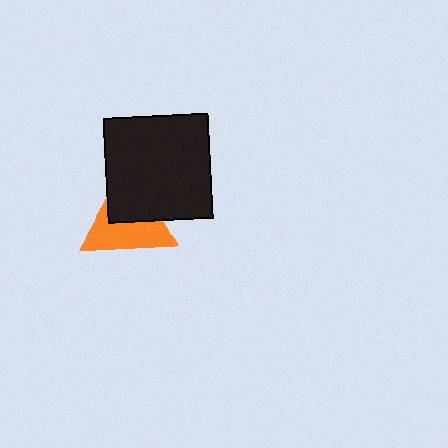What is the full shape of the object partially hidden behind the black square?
The partially hidden object is an orange triangle.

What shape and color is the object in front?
The object in front is a black square.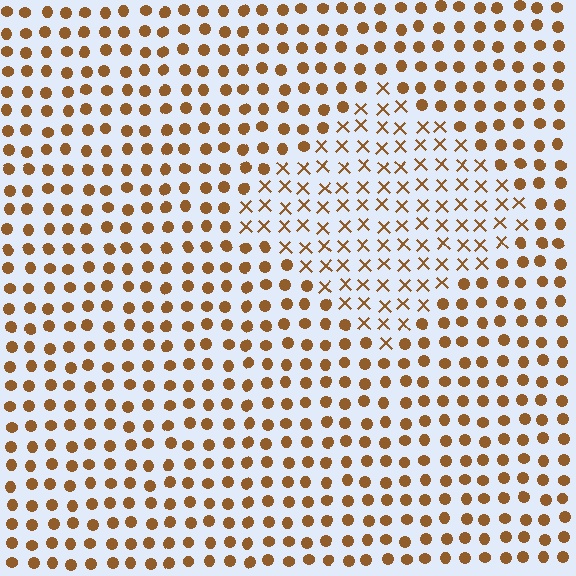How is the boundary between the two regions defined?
The boundary is defined by a change in element shape: X marks inside vs. circles outside. All elements share the same color and spacing.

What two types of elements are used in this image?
The image uses X marks inside the diamond region and circles outside it.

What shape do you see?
I see a diamond.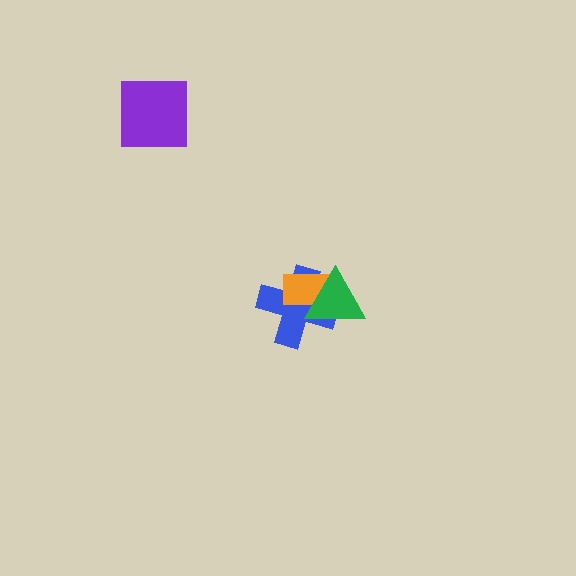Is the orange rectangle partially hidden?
Yes, it is partially covered by another shape.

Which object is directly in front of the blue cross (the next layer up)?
The orange rectangle is directly in front of the blue cross.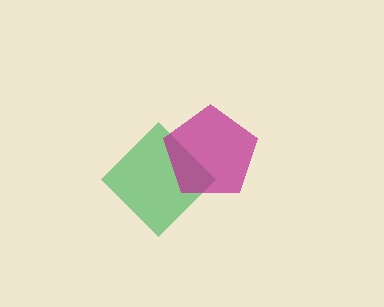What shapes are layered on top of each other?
The layered shapes are: a green diamond, a magenta pentagon.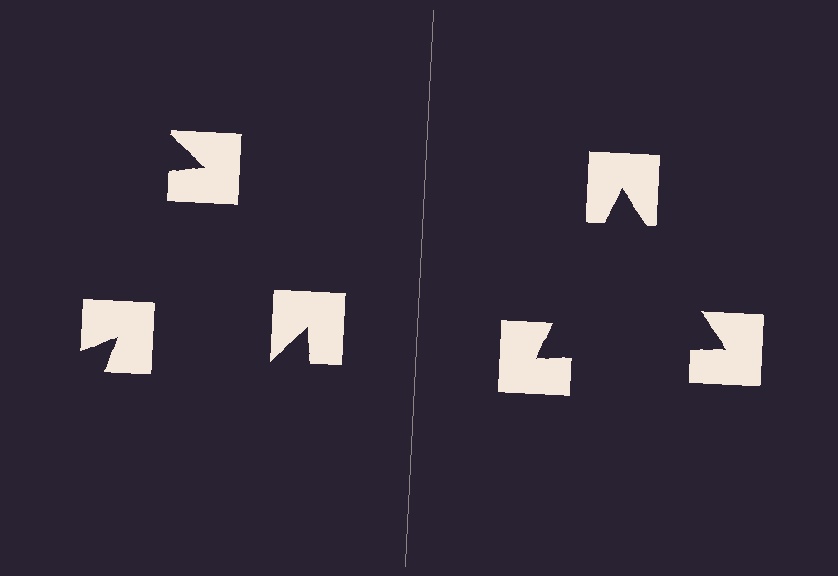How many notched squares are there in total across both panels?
6 — 3 on each side.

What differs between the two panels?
The notched squares are positioned identically on both sides; only the wedge orientations differ. On the right they align to a triangle; on the left they are misaligned.